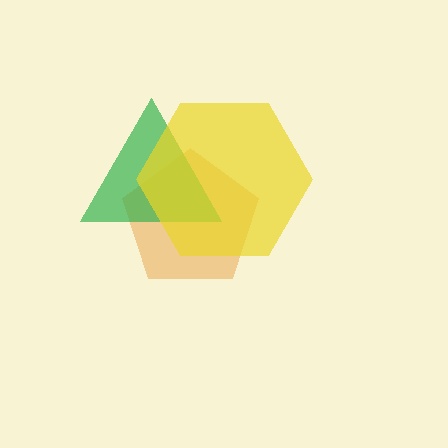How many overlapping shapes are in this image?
There are 3 overlapping shapes in the image.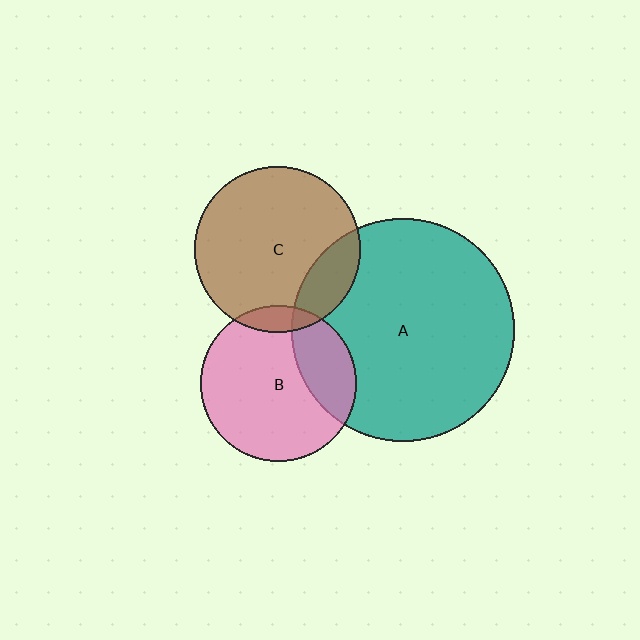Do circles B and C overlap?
Yes.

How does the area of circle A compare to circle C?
Approximately 1.8 times.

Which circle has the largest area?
Circle A (teal).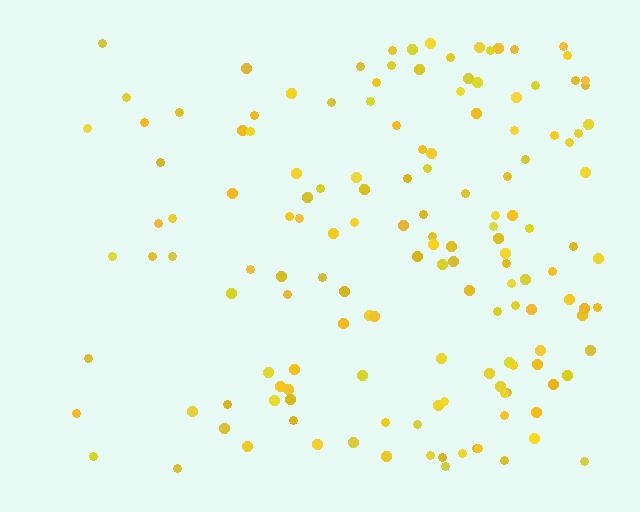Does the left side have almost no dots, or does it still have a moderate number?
Still a moderate number, just noticeably fewer than the right.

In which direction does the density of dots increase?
From left to right, with the right side densest.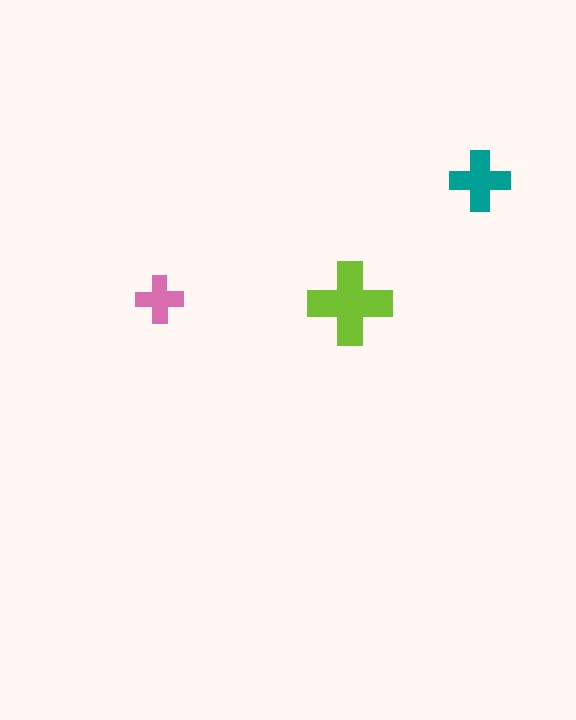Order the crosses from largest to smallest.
the lime one, the teal one, the pink one.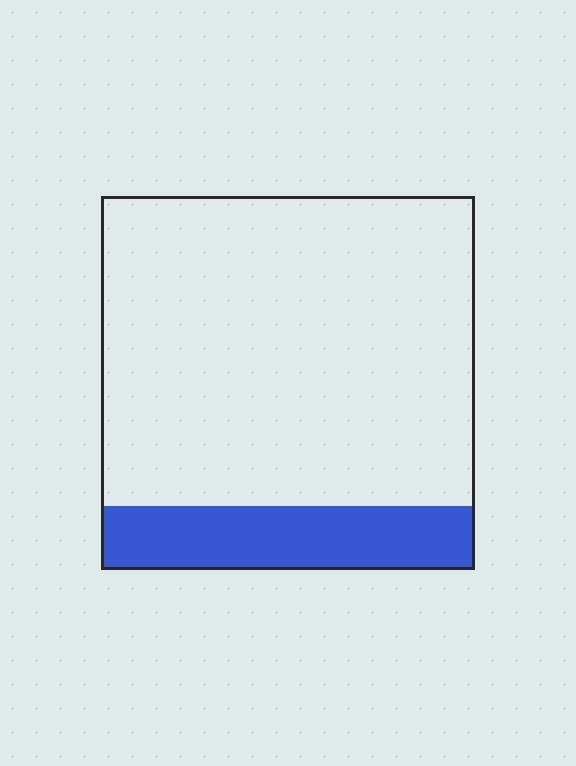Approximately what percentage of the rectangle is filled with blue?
Approximately 15%.